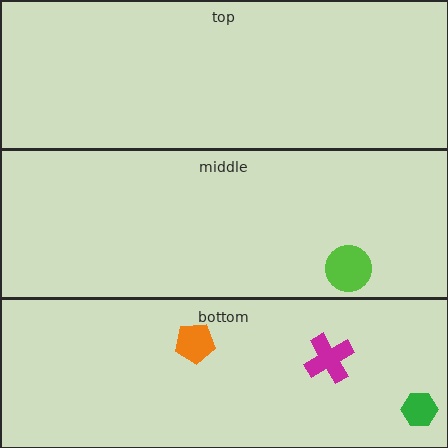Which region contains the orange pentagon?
The bottom region.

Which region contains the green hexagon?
The bottom region.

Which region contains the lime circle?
The middle region.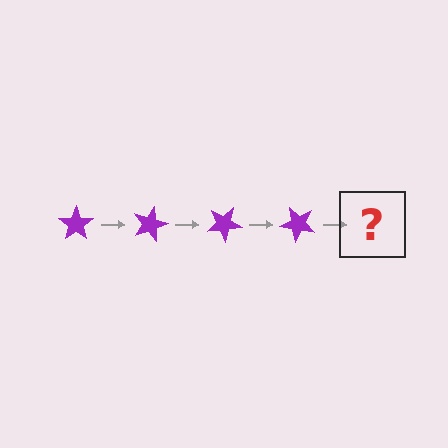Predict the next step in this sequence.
The next step is a purple star rotated 60 degrees.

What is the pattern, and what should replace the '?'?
The pattern is that the star rotates 15 degrees each step. The '?' should be a purple star rotated 60 degrees.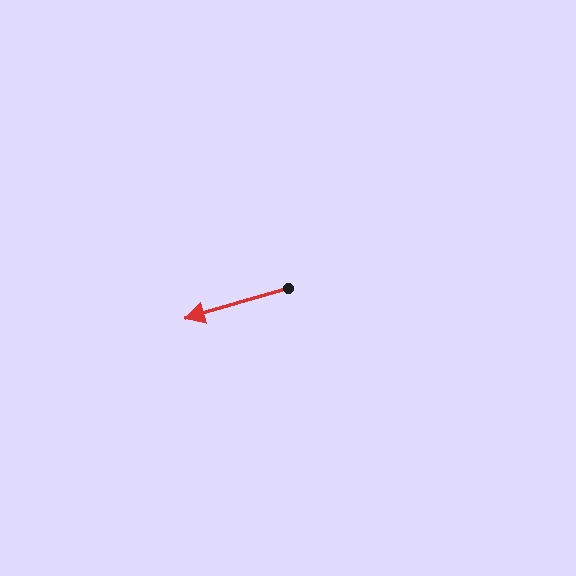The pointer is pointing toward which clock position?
Roughly 8 o'clock.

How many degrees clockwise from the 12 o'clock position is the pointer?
Approximately 254 degrees.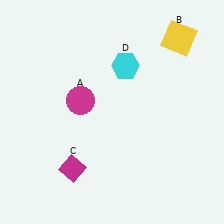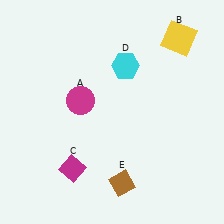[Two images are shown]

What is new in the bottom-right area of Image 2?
A brown diamond (E) was added in the bottom-right area of Image 2.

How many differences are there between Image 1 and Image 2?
There is 1 difference between the two images.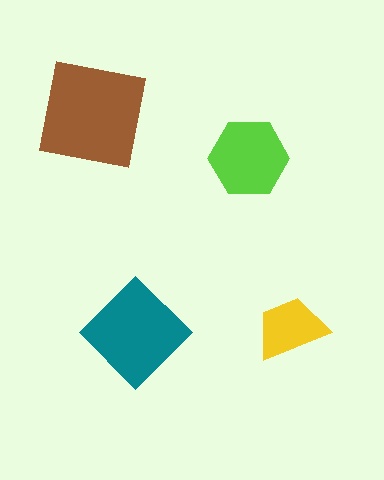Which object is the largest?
The brown square.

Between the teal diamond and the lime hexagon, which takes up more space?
The teal diamond.